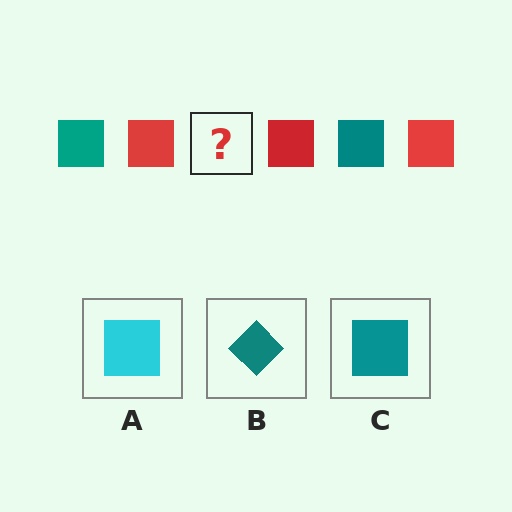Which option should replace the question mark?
Option C.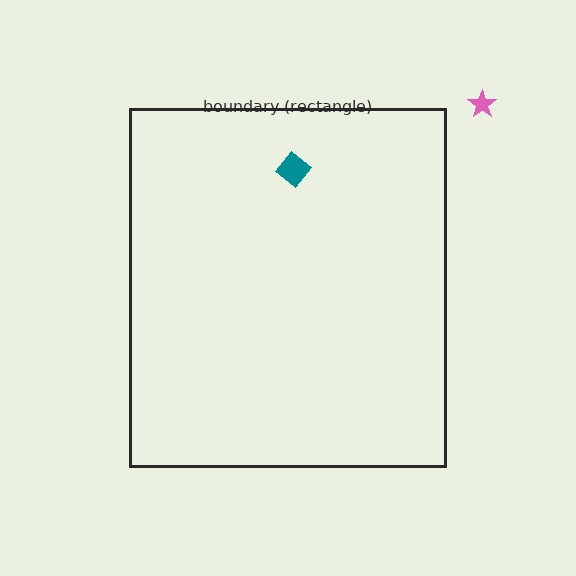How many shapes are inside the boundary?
1 inside, 1 outside.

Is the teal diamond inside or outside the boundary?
Inside.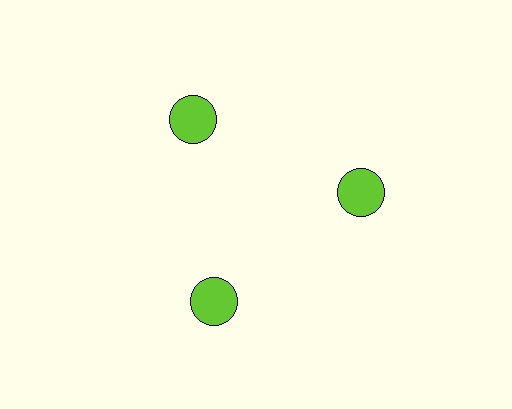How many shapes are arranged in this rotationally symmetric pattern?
There are 3 shapes, arranged in 3 groups of 1.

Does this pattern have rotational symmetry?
Yes, this pattern has 3-fold rotational symmetry. It looks the same after rotating 120 degrees around the center.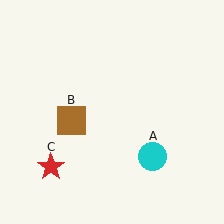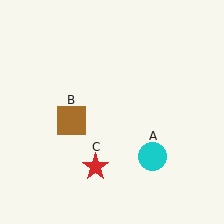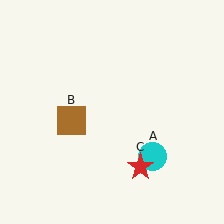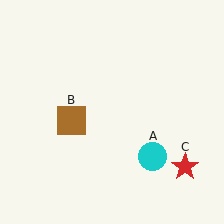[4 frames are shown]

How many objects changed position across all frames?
1 object changed position: red star (object C).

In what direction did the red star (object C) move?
The red star (object C) moved right.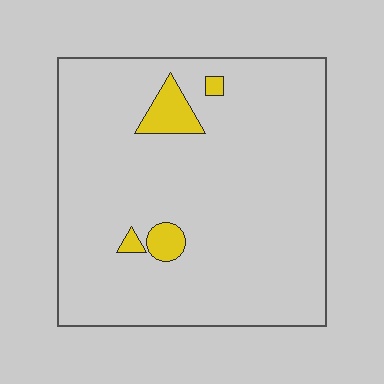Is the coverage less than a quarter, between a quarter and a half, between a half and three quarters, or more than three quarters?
Less than a quarter.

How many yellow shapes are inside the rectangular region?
4.